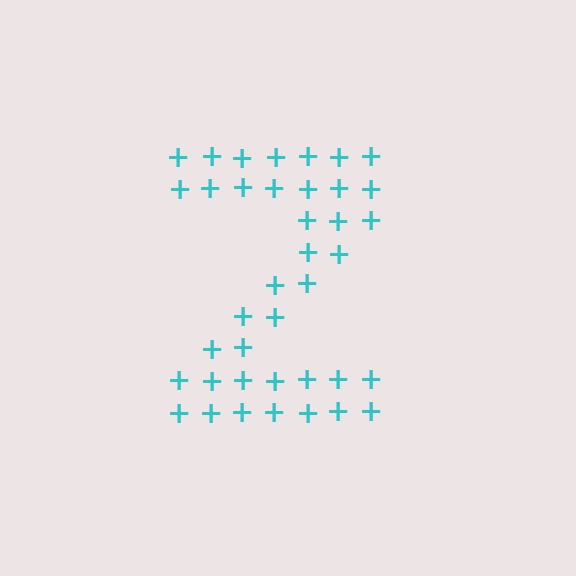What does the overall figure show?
The overall figure shows the letter Z.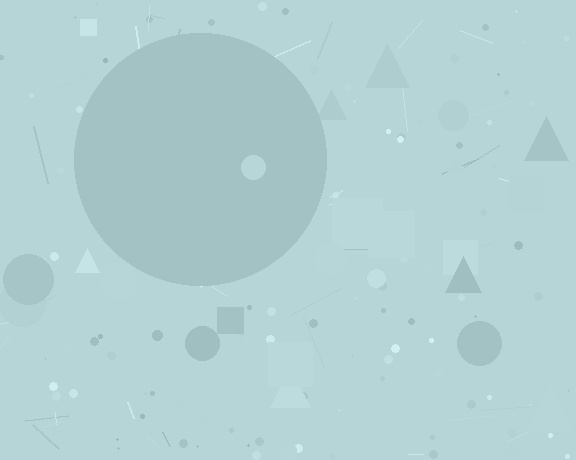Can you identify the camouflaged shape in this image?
The camouflaged shape is a circle.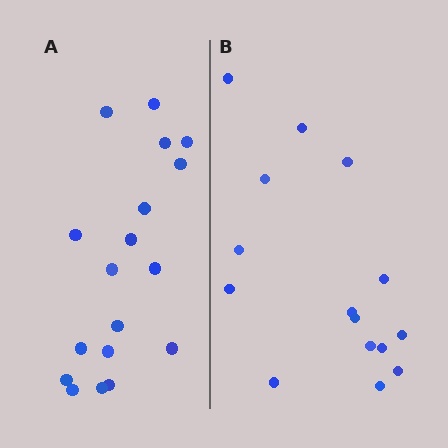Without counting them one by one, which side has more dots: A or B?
Region A (the left region) has more dots.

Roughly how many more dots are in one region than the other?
Region A has just a few more — roughly 2 or 3 more dots than region B.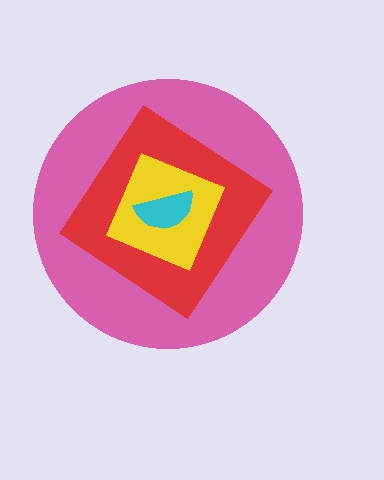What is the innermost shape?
The cyan semicircle.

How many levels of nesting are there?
4.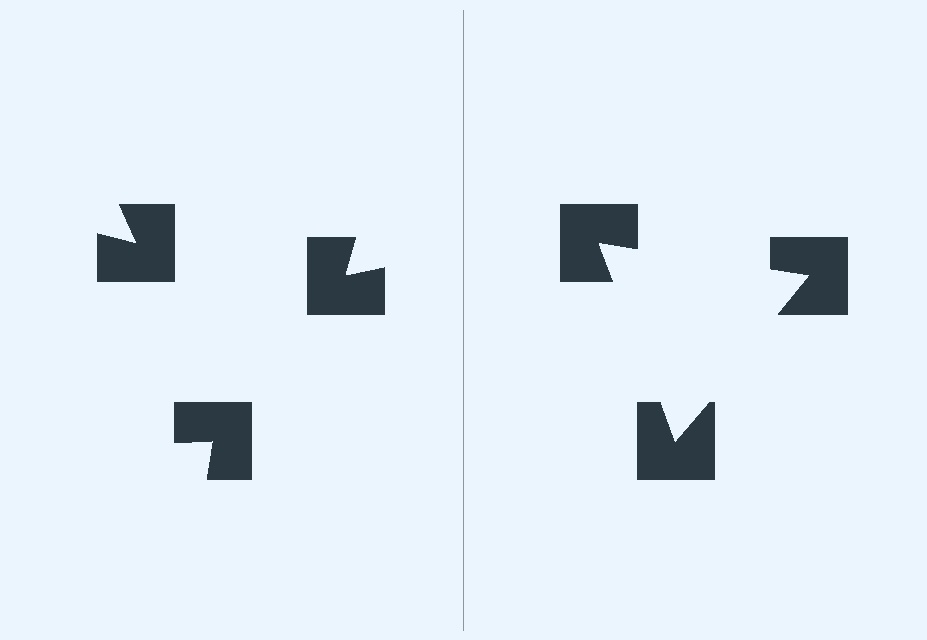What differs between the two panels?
The notched squares are positioned identically on both sides; only the wedge orientations differ. On the right they align to a triangle; on the left they are misaligned.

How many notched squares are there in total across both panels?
6 — 3 on each side.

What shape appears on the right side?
An illusory triangle.